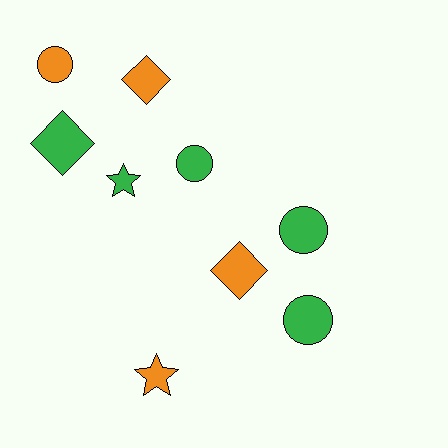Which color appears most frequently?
Green, with 5 objects.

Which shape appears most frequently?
Circle, with 4 objects.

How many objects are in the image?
There are 9 objects.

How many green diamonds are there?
There is 1 green diamond.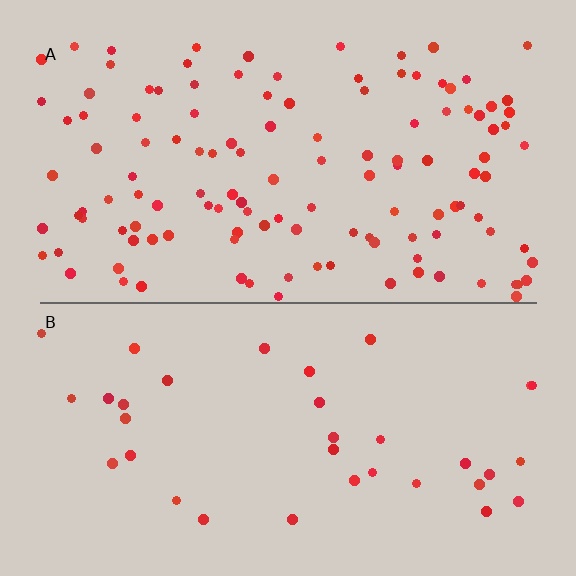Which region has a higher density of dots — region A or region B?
A (the top).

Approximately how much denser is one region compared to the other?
Approximately 3.5× — region A over region B.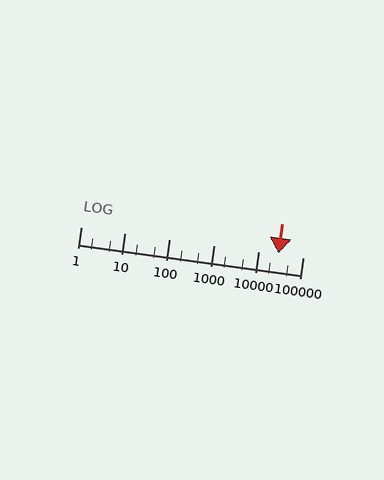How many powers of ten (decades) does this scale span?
The scale spans 5 decades, from 1 to 100000.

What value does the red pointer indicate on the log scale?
The pointer indicates approximately 29000.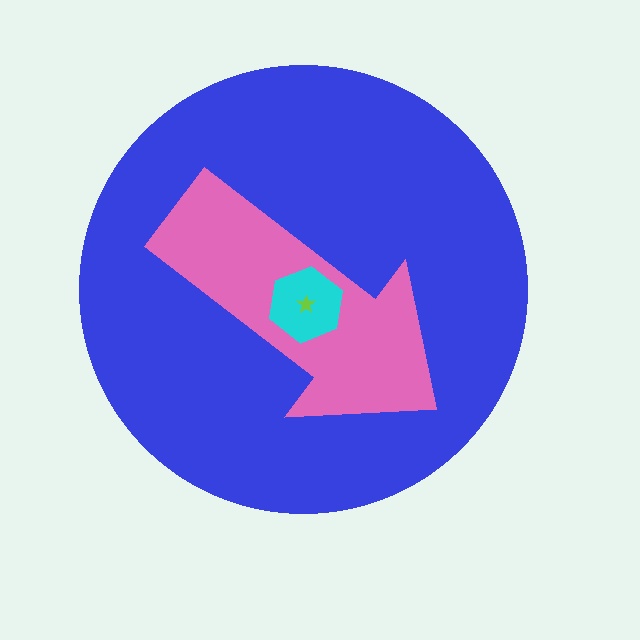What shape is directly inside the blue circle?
The pink arrow.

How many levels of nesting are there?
4.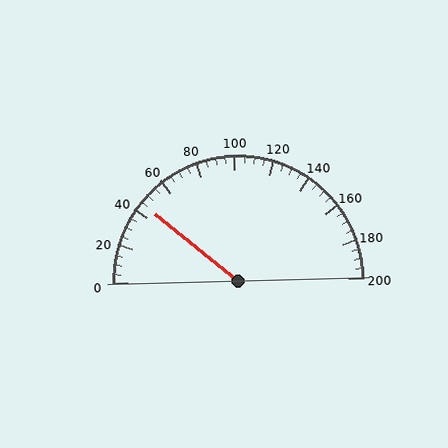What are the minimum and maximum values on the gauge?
The gauge ranges from 0 to 200.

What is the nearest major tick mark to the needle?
The nearest major tick mark is 40.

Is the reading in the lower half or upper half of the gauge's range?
The reading is in the lower half of the range (0 to 200).